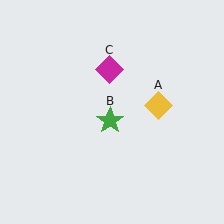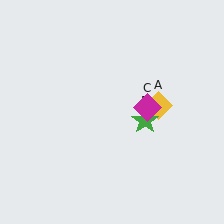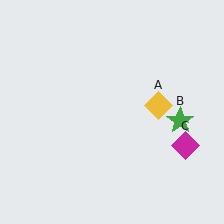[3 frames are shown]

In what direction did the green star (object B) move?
The green star (object B) moved right.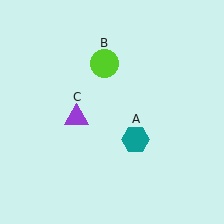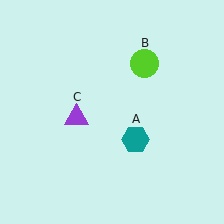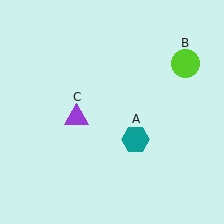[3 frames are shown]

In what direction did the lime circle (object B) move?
The lime circle (object B) moved right.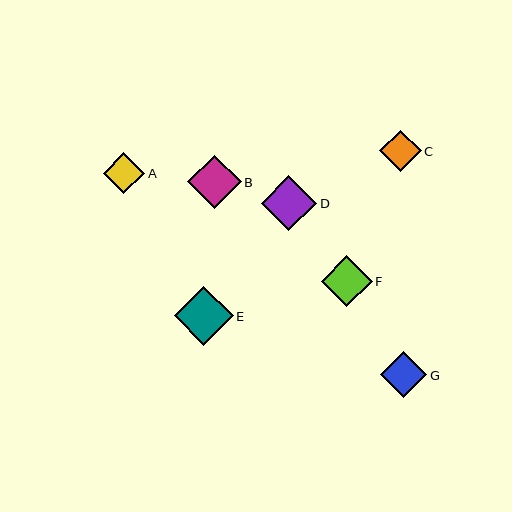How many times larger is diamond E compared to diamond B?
Diamond E is approximately 1.1 times the size of diamond B.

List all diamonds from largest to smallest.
From largest to smallest: E, D, B, F, G, C, A.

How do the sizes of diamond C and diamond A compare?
Diamond C and diamond A are approximately the same size.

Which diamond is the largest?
Diamond E is the largest with a size of approximately 59 pixels.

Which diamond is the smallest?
Diamond A is the smallest with a size of approximately 41 pixels.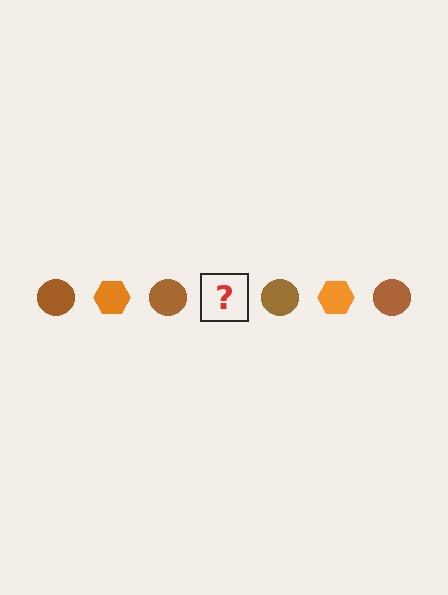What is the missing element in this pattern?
The missing element is an orange hexagon.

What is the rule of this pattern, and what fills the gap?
The rule is that the pattern alternates between brown circle and orange hexagon. The gap should be filled with an orange hexagon.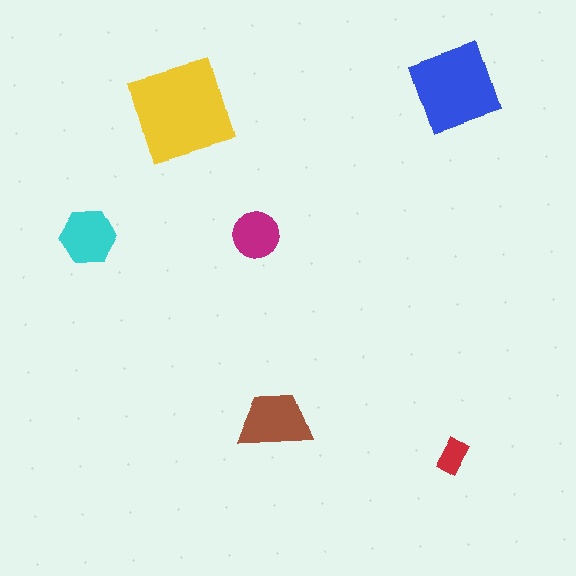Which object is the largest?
The yellow diamond.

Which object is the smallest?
The red rectangle.